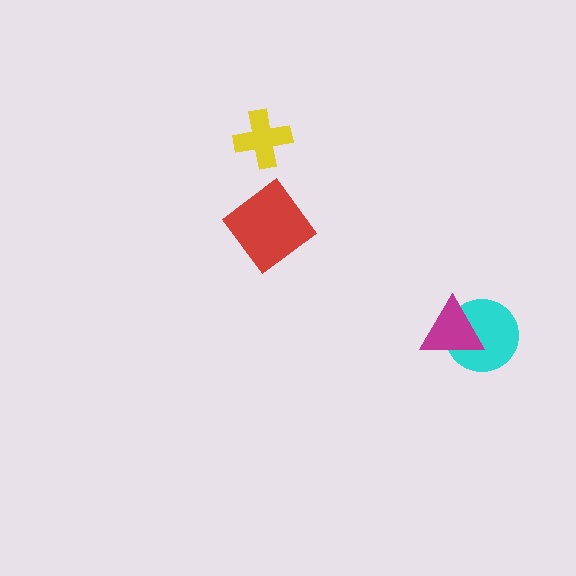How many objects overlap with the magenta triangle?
1 object overlaps with the magenta triangle.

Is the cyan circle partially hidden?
Yes, it is partially covered by another shape.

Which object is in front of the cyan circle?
The magenta triangle is in front of the cyan circle.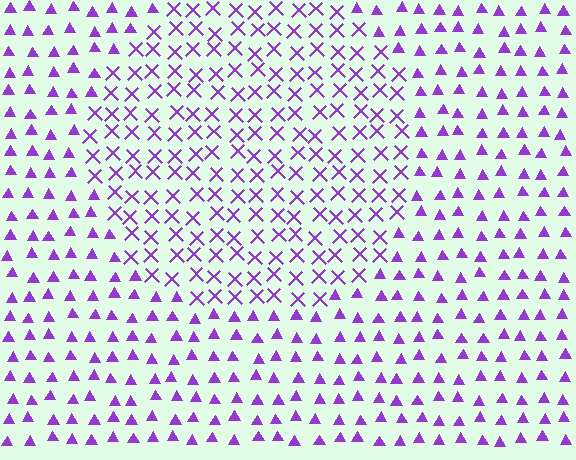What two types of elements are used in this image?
The image uses X marks inside the circle region and triangles outside it.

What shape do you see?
I see a circle.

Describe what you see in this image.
The image is filled with small purple elements arranged in a uniform grid. A circle-shaped region contains X marks, while the surrounding area contains triangles. The boundary is defined purely by the change in element shape.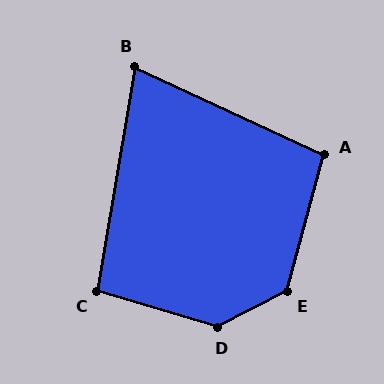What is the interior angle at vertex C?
Approximately 97 degrees (obtuse).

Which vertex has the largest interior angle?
D, at approximately 136 degrees.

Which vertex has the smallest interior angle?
B, at approximately 75 degrees.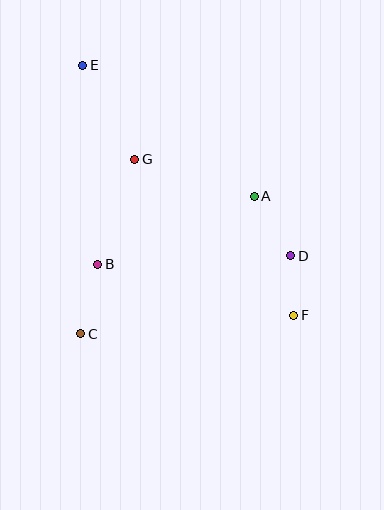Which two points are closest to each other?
Points D and F are closest to each other.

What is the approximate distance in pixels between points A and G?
The distance between A and G is approximately 125 pixels.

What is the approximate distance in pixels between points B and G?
The distance between B and G is approximately 112 pixels.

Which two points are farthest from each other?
Points E and F are farthest from each other.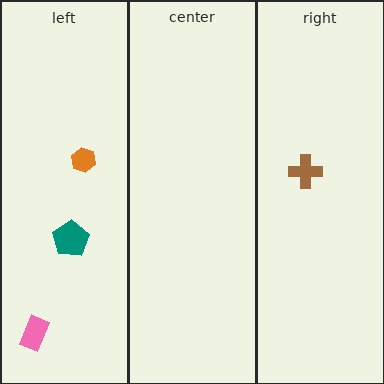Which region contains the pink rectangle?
The left region.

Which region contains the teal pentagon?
The left region.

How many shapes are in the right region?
1.